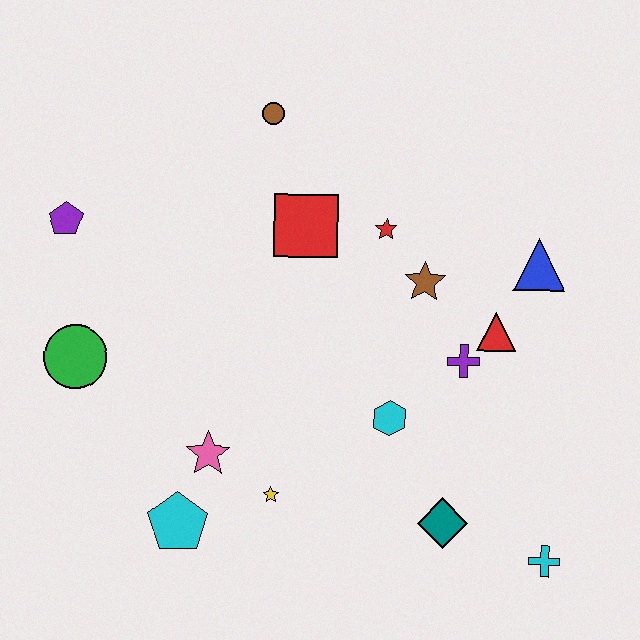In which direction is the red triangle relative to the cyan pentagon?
The red triangle is to the right of the cyan pentagon.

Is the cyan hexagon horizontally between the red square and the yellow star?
No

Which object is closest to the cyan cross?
The teal diamond is closest to the cyan cross.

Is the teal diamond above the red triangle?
No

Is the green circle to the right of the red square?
No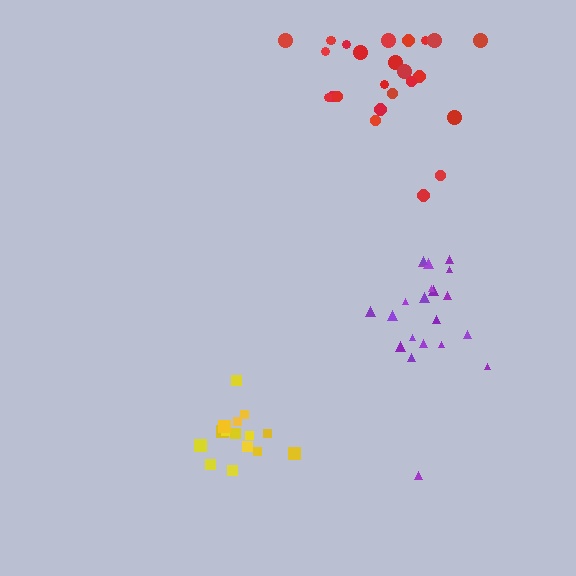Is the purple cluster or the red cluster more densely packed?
Purple.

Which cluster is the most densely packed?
Yellow.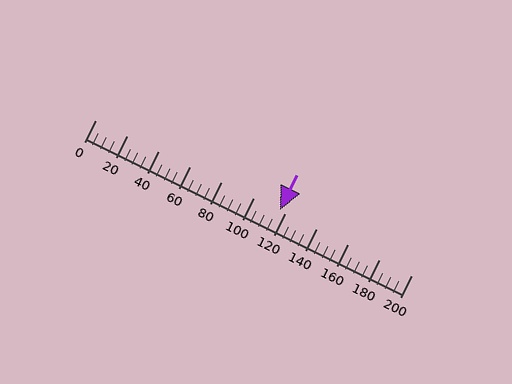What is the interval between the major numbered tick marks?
The major tick marks are spaced 20 units apart.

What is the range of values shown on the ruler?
The ruler shows values from 0 to 200.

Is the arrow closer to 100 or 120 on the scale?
The arrow is closer to 120.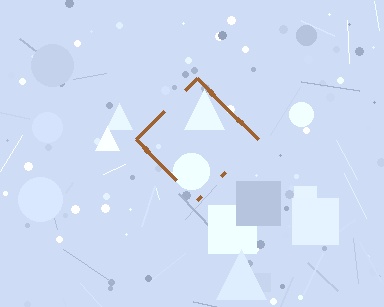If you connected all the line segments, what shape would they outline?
They would outline a diamond.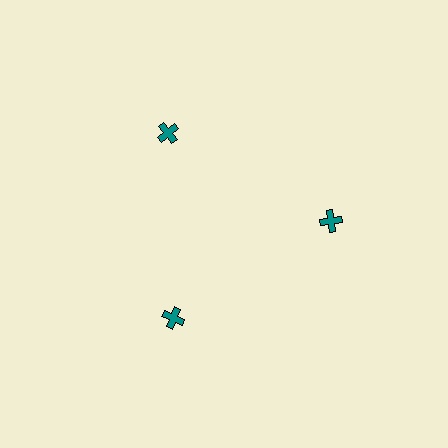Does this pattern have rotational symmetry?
Yes, this pattern has 3-fold rotational symmetry. It looks the same after rotating 120 degrees around the center.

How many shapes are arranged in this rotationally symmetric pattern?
There are 3 shapes, arranged in 3 groups of 1.